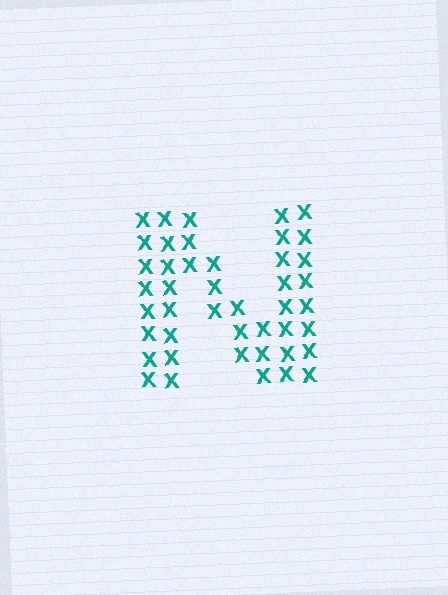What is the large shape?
The large shape is the letter N.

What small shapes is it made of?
It is made of small letter X's.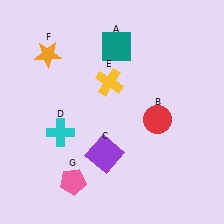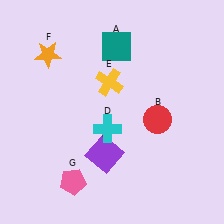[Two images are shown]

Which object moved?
The cyan cross (D) moved right.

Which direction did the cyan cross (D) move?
The cyan cross (D) moved right.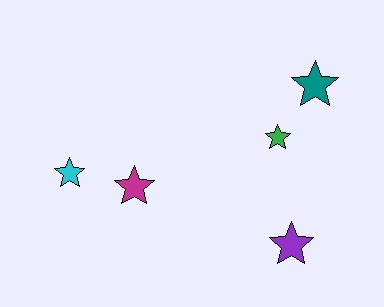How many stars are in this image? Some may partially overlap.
There are 5 stars.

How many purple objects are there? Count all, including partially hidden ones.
There is 1 purple object.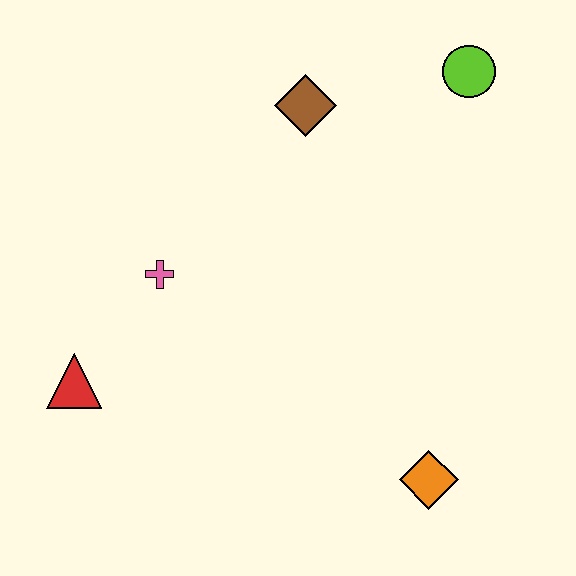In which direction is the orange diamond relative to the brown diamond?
The orange diamond is below the brown diamond.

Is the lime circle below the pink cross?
No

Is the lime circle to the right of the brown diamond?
Yes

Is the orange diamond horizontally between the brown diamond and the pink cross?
No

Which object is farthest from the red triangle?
The lime circle is farthest from the red triangle.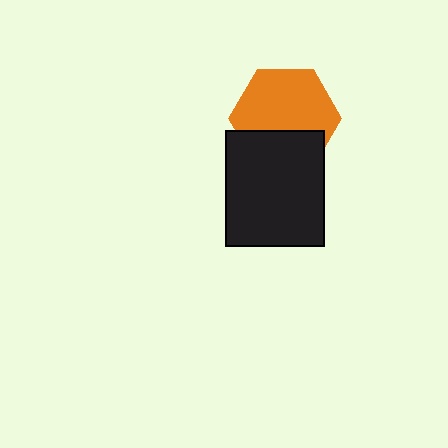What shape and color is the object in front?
The object in front is a black rectangle.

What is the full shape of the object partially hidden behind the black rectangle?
The partially hidden object is an orange hexagon.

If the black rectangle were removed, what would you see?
You would see the complete orange hexagon.